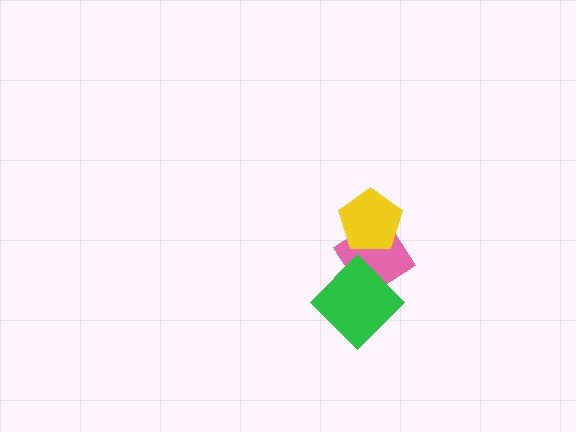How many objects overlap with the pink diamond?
2 objects overlap with the pink diamond.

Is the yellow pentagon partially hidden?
No, no other shape covers it.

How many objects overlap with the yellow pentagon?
1 object overlaps with the yellow pentagon.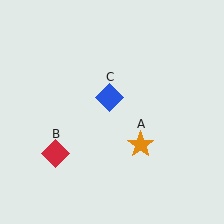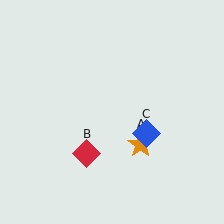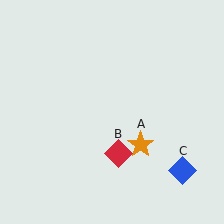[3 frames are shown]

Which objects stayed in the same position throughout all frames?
Orange star (object A) remained stationary.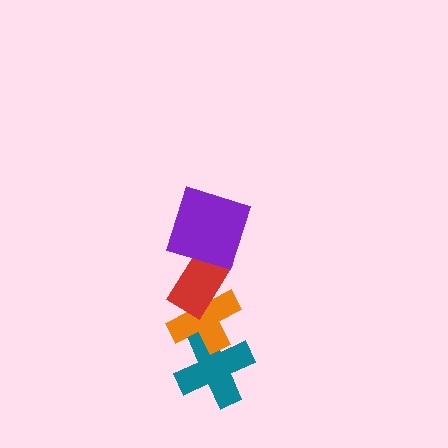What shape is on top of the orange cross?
The red rectangle is on top of the orange cross.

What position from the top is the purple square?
The purple square is 1st from the top.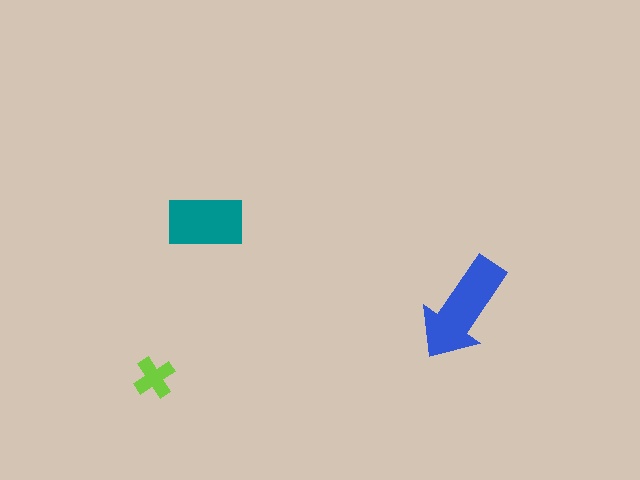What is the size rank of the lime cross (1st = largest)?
3rd.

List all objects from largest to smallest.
The blue arrow, the teal rectangle, the lime cross.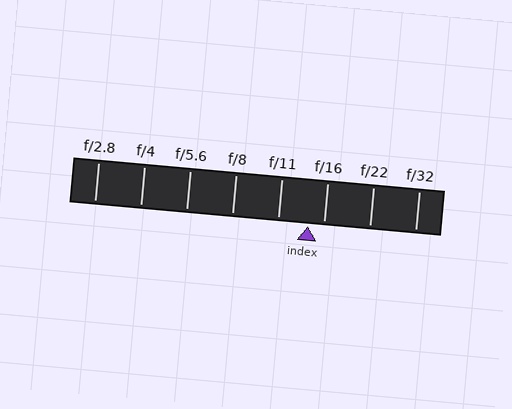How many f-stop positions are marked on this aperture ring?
There are 8 f-stop positions marked.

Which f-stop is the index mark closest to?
The index mark is closest to f/16.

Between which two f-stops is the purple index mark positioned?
The index mark is between f/11 and f/16.